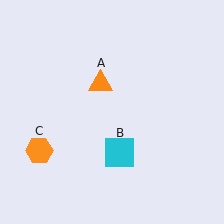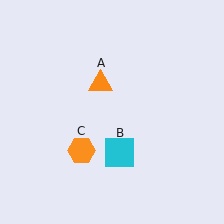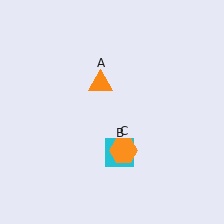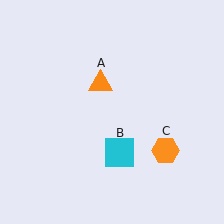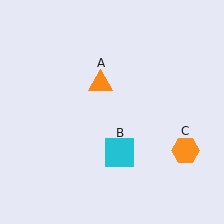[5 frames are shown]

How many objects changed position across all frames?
1 object changed position: orange hexagon (object C).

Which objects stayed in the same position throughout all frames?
Orange triangle (object A) and cyan square (object B) remained stationary.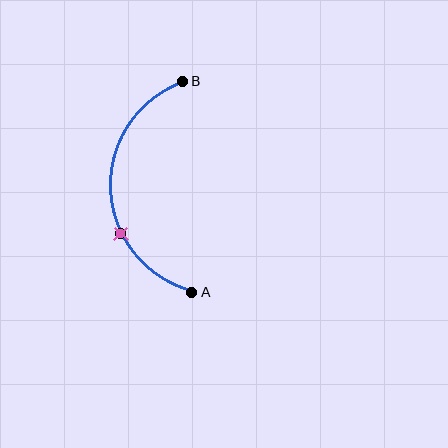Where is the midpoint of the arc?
The arc midpoint is the point on the curve farthest from the straight line joining A and B. It sits to the left of that line.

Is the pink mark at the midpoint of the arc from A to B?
No. The pink mark lies on the arc but is closer to endpoint A. The arc midpoint would be at the point on the curve equidistant along the arc from both A and B.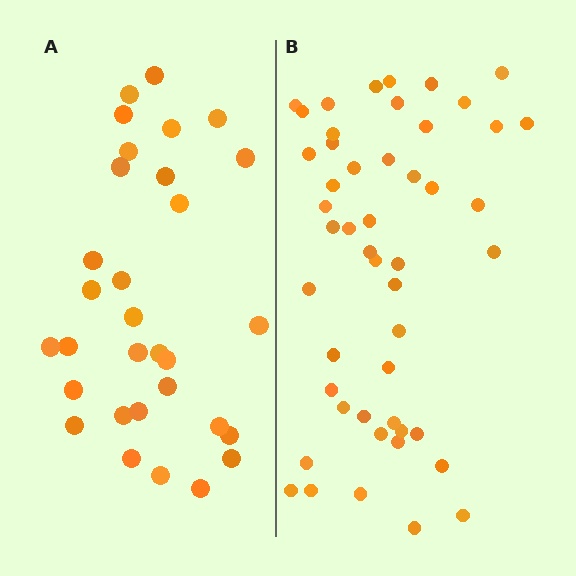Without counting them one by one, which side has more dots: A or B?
Region B (the right region) has more dots.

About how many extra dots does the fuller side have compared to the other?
Region B has approximately 20 more dots than region A.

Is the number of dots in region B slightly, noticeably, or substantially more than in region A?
Region B has substantially more. The ratio is roughly 1.6 to 1.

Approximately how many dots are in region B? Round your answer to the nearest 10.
About 50 dots. (The exact count is 49, which rounds to 50.)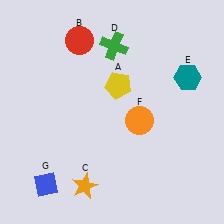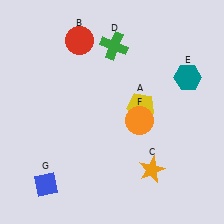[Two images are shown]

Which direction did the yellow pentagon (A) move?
The yellow pentagon (A) moved right.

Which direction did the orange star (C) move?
The orange star (C) moved right.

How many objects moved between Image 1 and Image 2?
2 objects moved between the two images.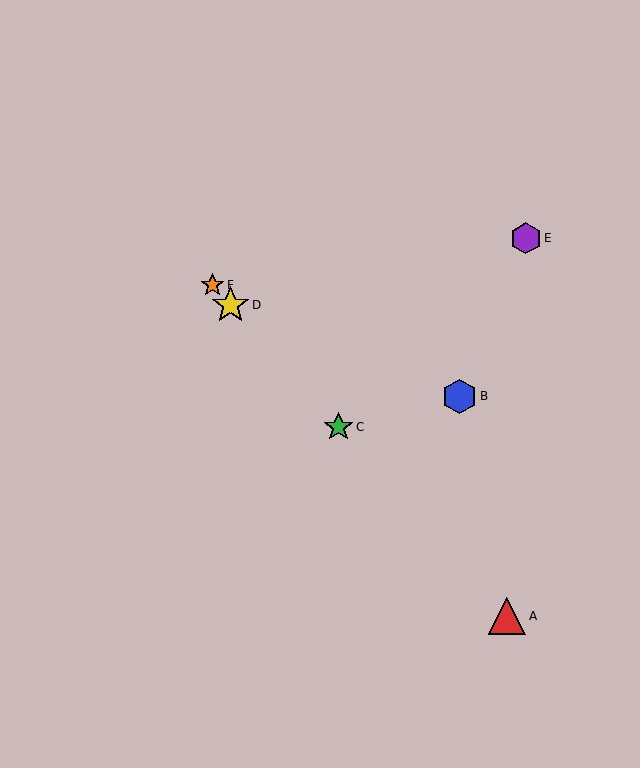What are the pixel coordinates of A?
Object A is at (507, 616).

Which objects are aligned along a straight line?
Objects A, C, D, F are aligned along a straight line.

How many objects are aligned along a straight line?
4 objects (A, C, D, F) are aligned along a straight line.